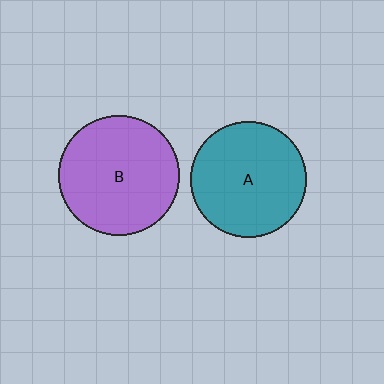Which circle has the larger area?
Circle B (purple).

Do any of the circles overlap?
No, none of the circles overlap.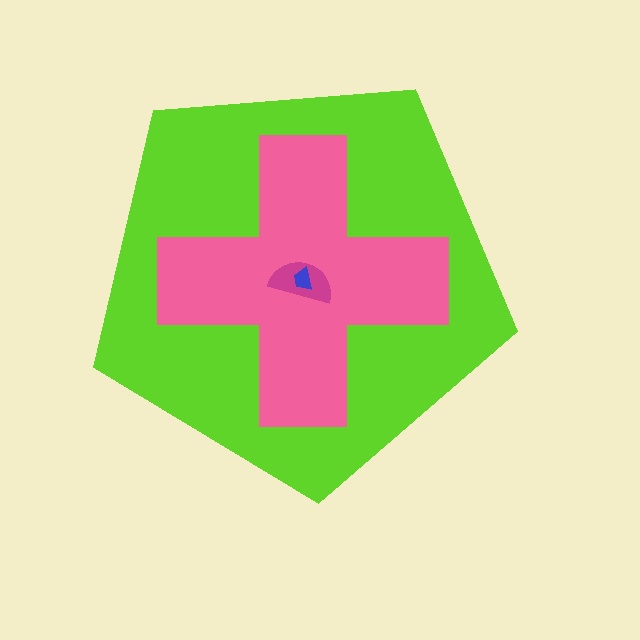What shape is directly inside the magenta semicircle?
The blue trapezoid.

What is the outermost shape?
The lime pentagon.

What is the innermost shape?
The blue trapezoid.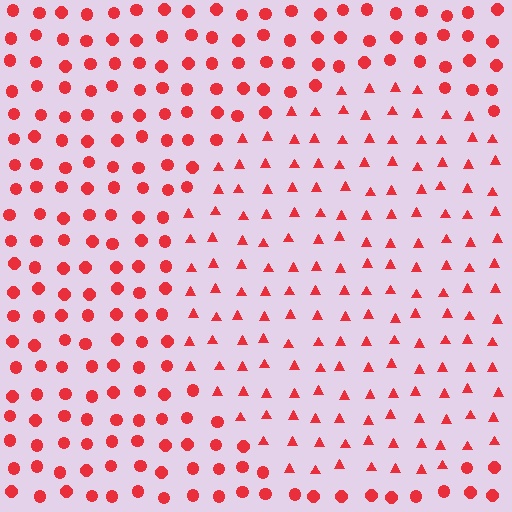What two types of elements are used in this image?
The image uses triangles inside the circle region and circles outside it.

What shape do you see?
I see a circle.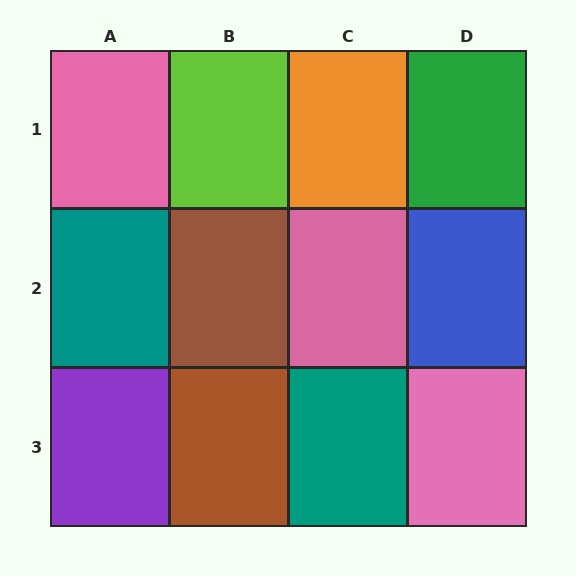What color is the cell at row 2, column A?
Teal.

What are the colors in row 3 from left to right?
Purple, brown, teal, pink.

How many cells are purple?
1 cell is purple.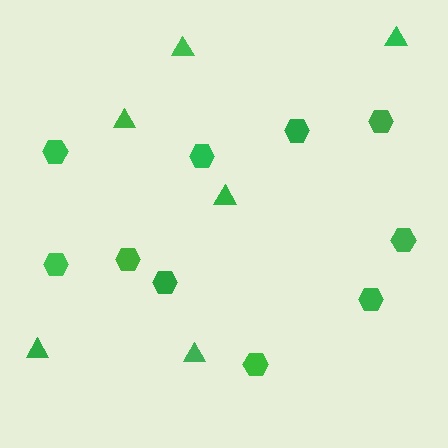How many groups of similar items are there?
There are 2 groups: one group of triangles (6) and one group of hexagons (10).